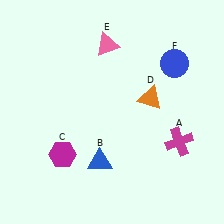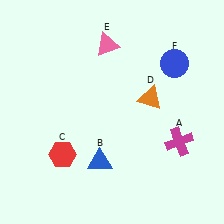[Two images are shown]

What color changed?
The hexagon (C) changed from magenta in Image 1 to red in Image 2.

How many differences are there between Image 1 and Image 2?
There is 1 difference between the two images.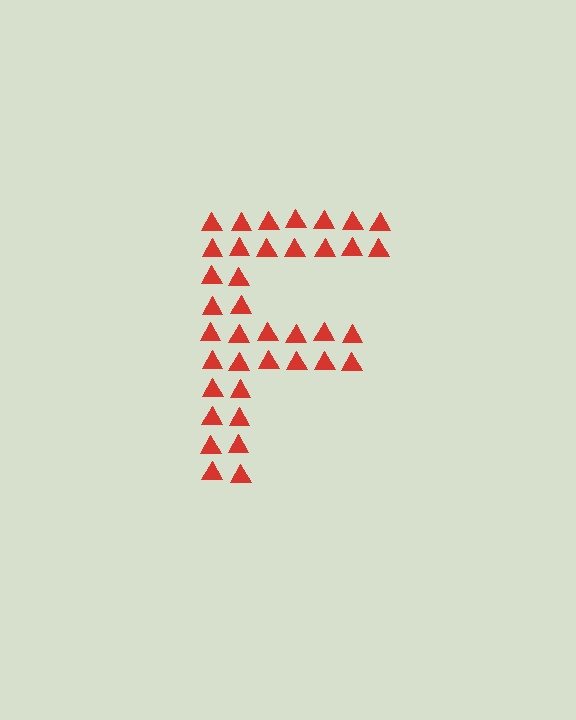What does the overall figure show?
The overall figure shows the letter F.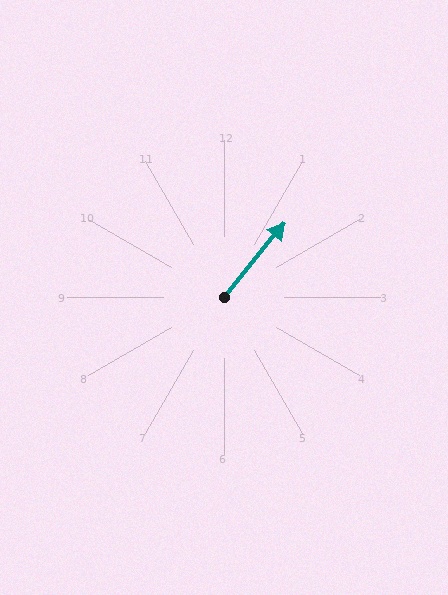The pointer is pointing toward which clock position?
Roughly 1 o'clock.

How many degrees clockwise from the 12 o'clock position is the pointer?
Approximately 39 degrees.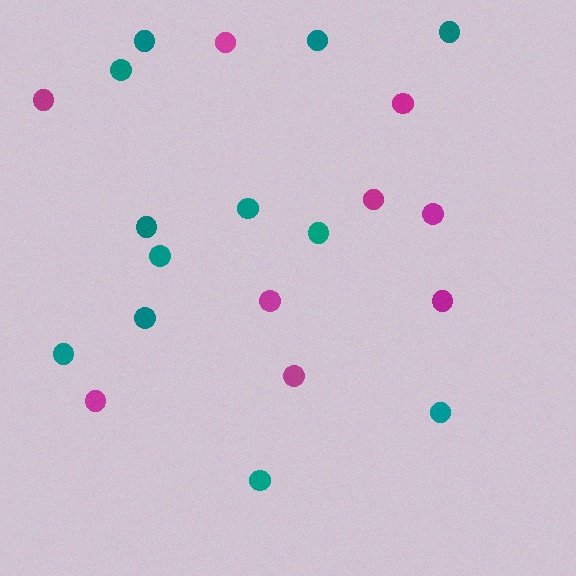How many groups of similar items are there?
There are 2 groups: one group of magenta circles (9) and one group of teal circles (12).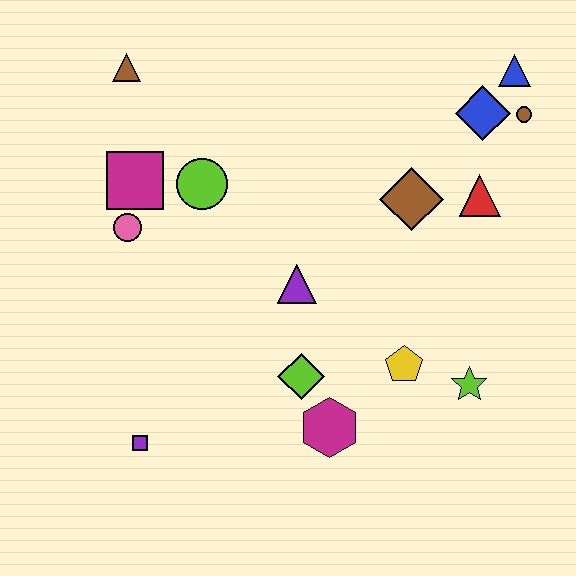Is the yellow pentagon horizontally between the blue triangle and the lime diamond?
Yes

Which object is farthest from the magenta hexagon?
The brown triangle is farthest from the magenta hexagon.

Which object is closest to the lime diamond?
The magenta hexagon is closest to the lime diamond.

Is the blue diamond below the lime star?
No